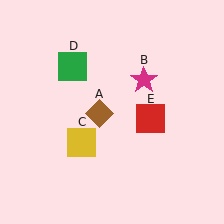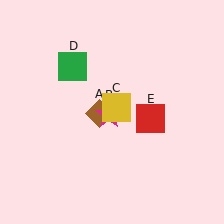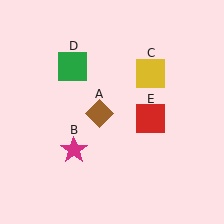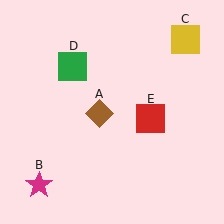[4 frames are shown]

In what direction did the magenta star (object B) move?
The magenta star (object B) moved down and to the left.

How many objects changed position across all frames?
2 objects changed position: magenta star (object B), yellow square (object C).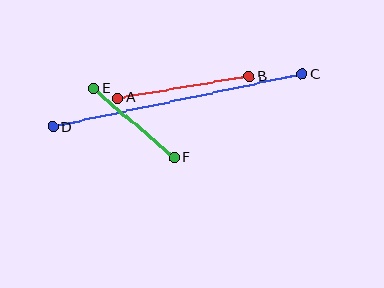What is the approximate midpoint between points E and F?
The midpoint is at approximately (134, 123) pixels.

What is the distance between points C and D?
The distance is approximately 255 pixels.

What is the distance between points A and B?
The distance is approximately 133 pixels.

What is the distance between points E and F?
The distance is approximately 107 pixels.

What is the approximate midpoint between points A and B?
The midpoint is at approximately (183, 87) pixels.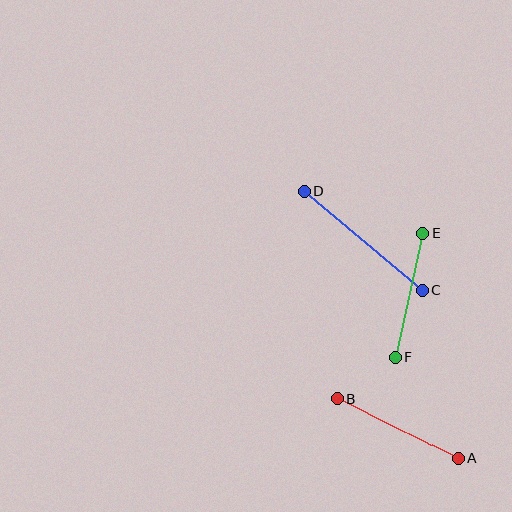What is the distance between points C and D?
The distance is approximately 154 pixels.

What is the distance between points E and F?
The distance is approximately 127 pixels.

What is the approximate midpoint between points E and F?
The midpoint is at approximately (409, 295) pixels.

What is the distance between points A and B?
The distance is approximately 134 pixels.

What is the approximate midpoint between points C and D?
The midpoint is at approximately (363, 241) pixels.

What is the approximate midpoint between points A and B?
The midpoint is at approximately (398, 429) pixels.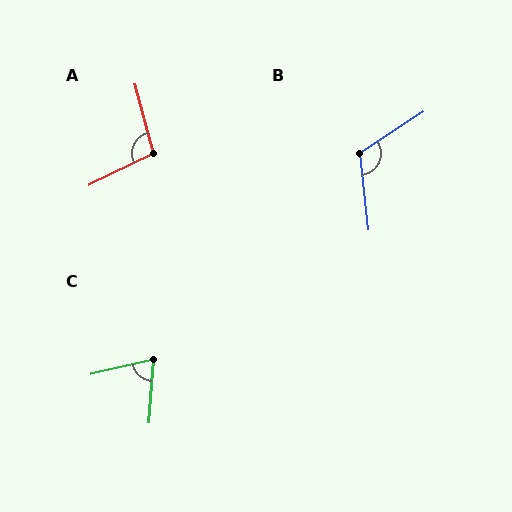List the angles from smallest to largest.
C (73°), A (101°), B (117°).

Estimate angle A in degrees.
Approximately 101 degrees.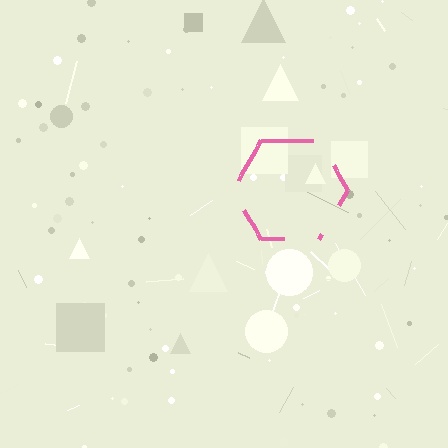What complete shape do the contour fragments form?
The contour fragments form a hexagon.